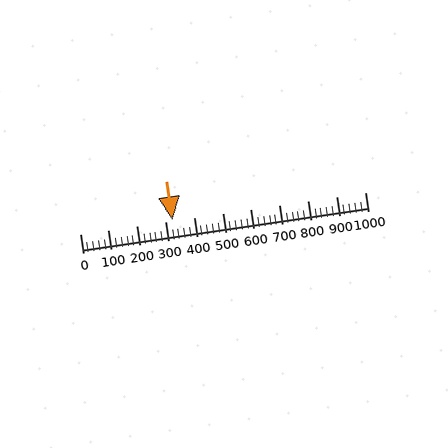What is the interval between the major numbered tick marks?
The major tick marks are spaced 100 units apart.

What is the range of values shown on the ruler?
The ruler shows values from 0 to 1000.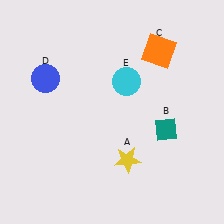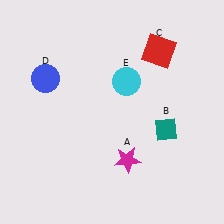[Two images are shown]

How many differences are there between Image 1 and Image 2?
There are 2 differences between the two images.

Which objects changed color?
A changed from yellow to magenta. C changed from orange to red.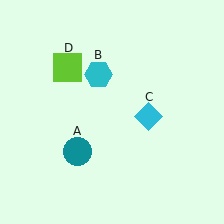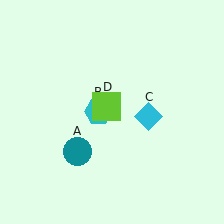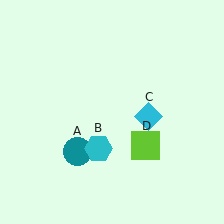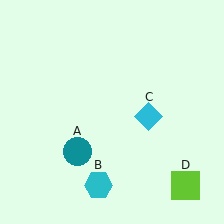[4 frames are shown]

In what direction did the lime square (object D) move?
The lime square (object D) moved down and to the right.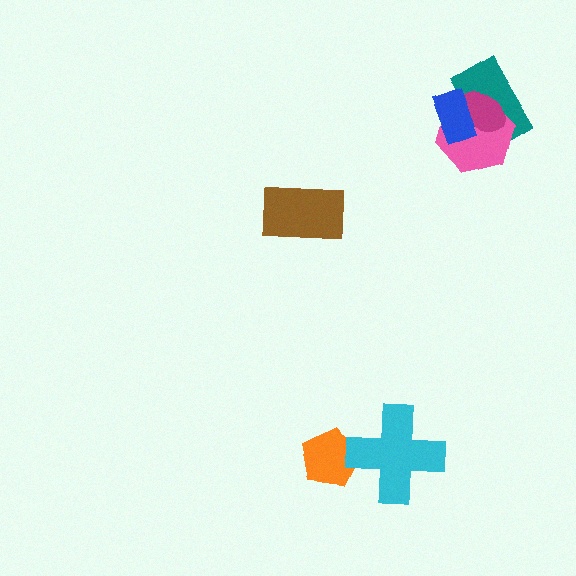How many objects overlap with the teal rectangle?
3 objects overlap with the teal rectangle.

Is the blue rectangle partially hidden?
No, no other shape covers it.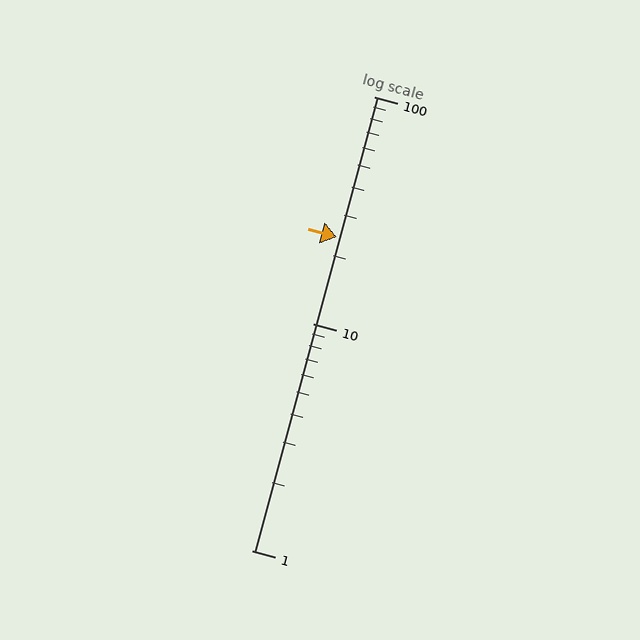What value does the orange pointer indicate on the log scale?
The pointer indicates approximately 24.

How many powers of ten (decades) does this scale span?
The scale spans 2 decades, from 1 to 100.